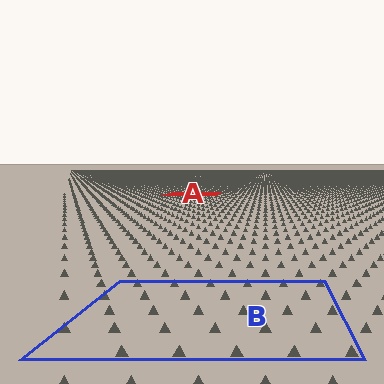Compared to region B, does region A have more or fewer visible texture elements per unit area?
Region A has more texture elements per unit area — they are packed more densely because it is farther away.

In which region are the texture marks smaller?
The texture marks are smaller in region A, because it is farther away.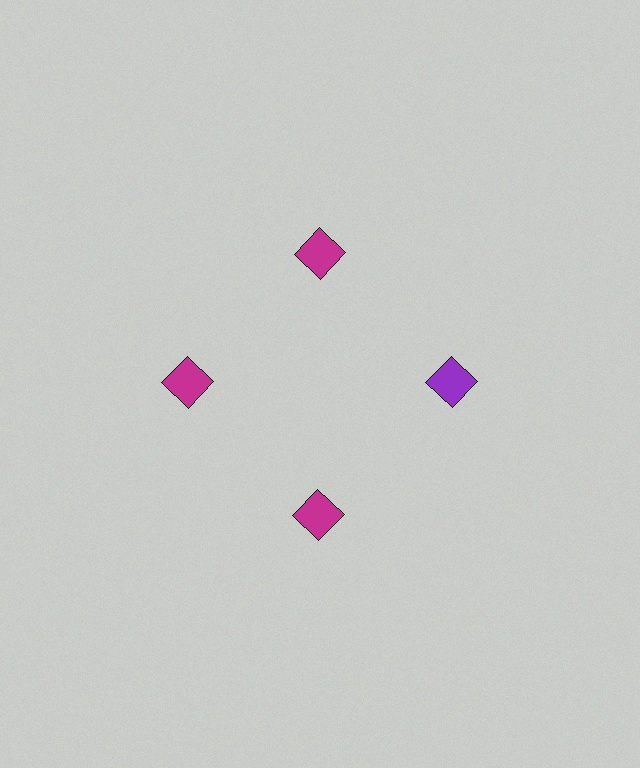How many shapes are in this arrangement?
There are 4 shapes arranged in a ring pattern.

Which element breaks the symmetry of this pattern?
The purple square at roughly the 3 o'clock position breaks the symmetry. All other shapes are magenta squares.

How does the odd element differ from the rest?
It has a different color: purple instead of magenta.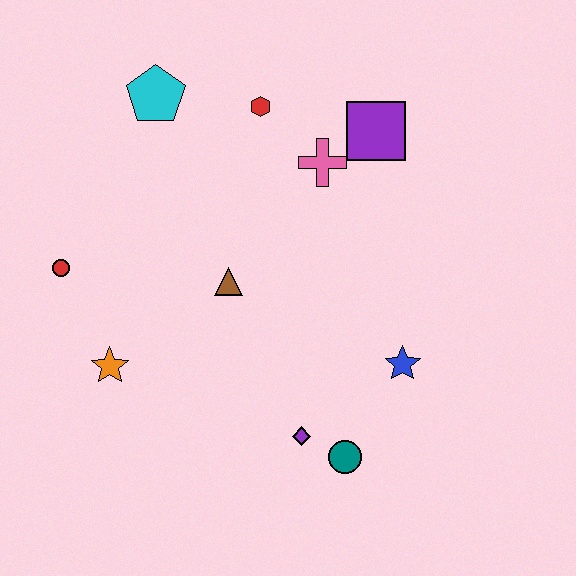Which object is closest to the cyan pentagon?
The red hexagon is closest to the cyan pentagon.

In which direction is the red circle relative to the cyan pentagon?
The red circle is below the cyan pentagon.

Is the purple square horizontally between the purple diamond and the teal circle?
No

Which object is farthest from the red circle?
The blue star is farthest from the red circle.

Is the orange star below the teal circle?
No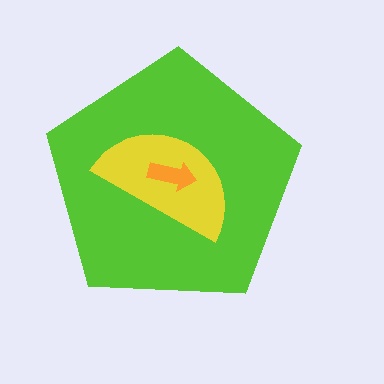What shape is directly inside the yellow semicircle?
The orange arrow.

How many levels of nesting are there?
3.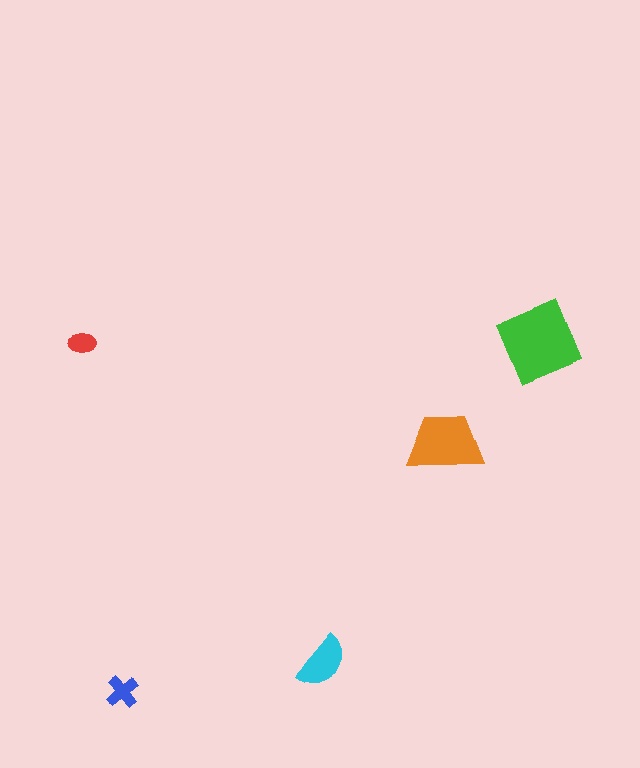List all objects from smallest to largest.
The red ellipse, the blue cross, the cyan semicircle, the orange trapezoid, the green square.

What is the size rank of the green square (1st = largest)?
1st.